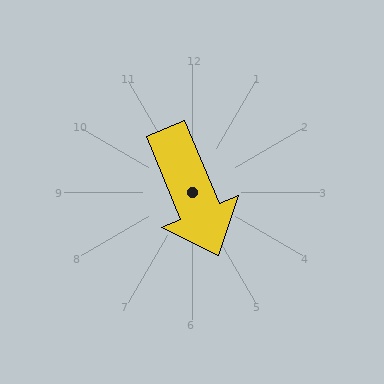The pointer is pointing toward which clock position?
Roughly 5 o'clock.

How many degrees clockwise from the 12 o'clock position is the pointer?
Approximately 157 degrees.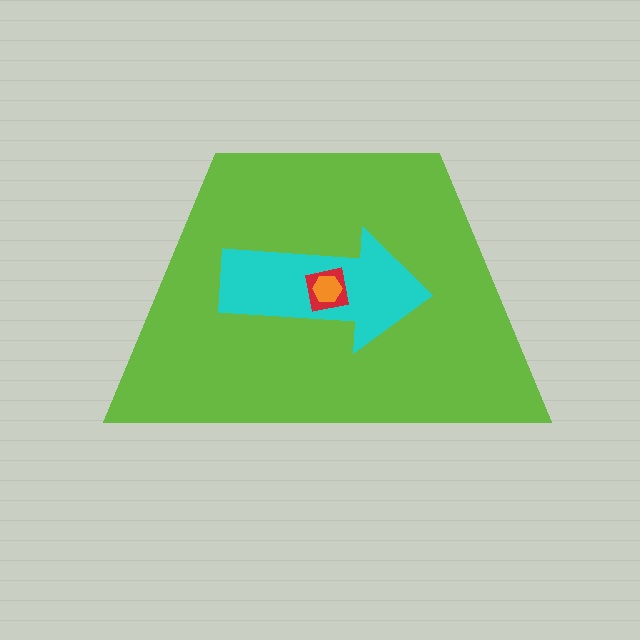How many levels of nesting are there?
4.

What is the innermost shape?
The orange hexagon.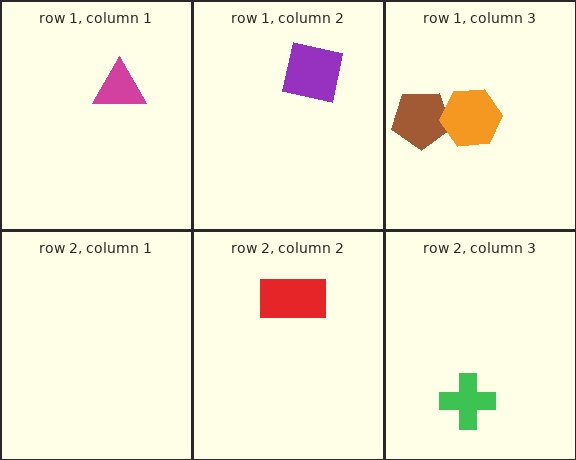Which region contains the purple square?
The row 1, column 2 region.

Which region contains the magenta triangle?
The row 1, column 1 region.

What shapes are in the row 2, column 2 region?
The red rectangle.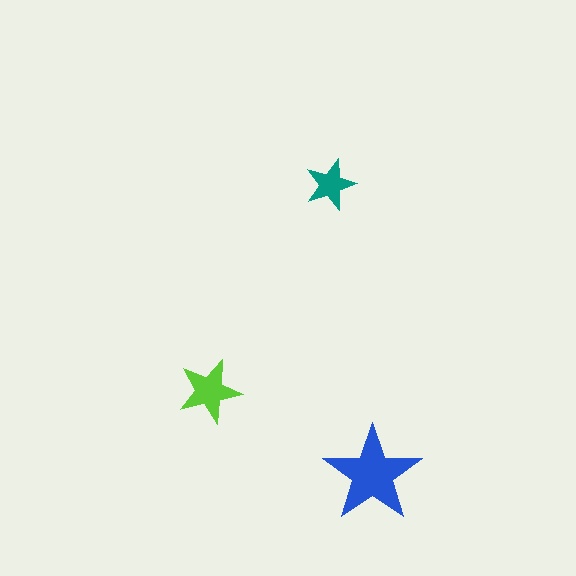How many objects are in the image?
There are 3 objects in the image.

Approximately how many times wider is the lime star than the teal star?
About 1.5 times wider.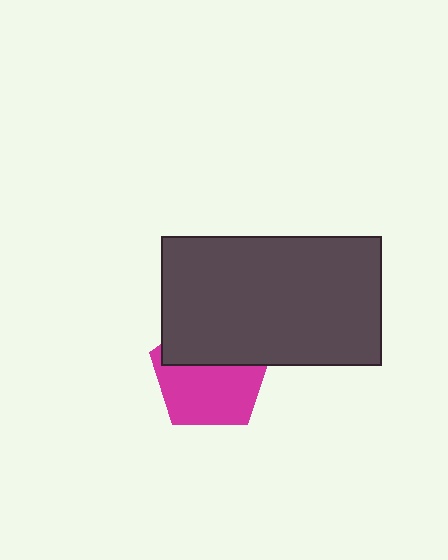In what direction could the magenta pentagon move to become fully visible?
The magenta pentagon could move down. That would shift it out from behind the dark gray rectangle entirely.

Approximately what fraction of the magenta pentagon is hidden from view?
Roughly 41% of the magenta pentagon is hidden behind the dark gray rectangle.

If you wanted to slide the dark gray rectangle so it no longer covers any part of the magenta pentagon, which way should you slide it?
Slide it up — that is the most direct way to separate the two shapes.